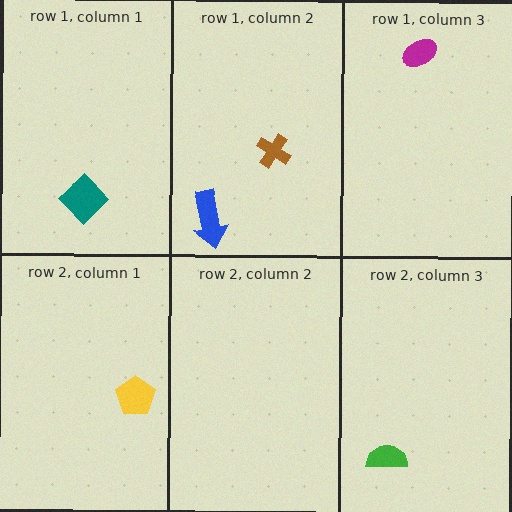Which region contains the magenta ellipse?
The row 1, column 3 region.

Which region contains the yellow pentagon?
The row 2, column 1 region.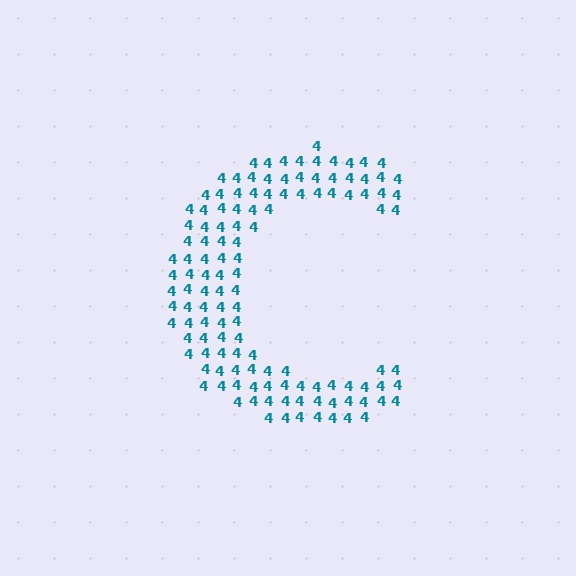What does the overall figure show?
The overall figure shows the letter C.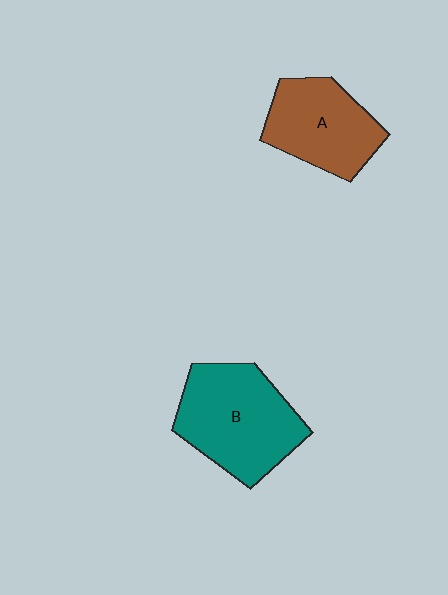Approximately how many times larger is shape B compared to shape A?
Approximately 1.3 times.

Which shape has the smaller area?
Shape A (brown).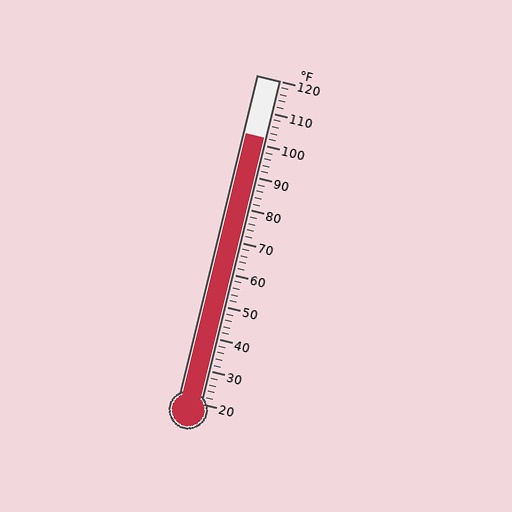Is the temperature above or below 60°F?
The temperature is above 60°F.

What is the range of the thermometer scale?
The thermometer scale ranges from 20°F to 120°F.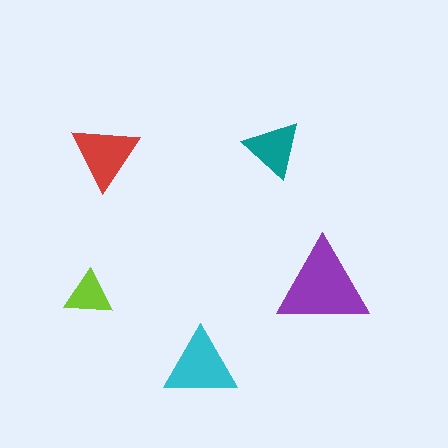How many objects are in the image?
There are 5 objects in the image.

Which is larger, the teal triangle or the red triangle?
The red one.